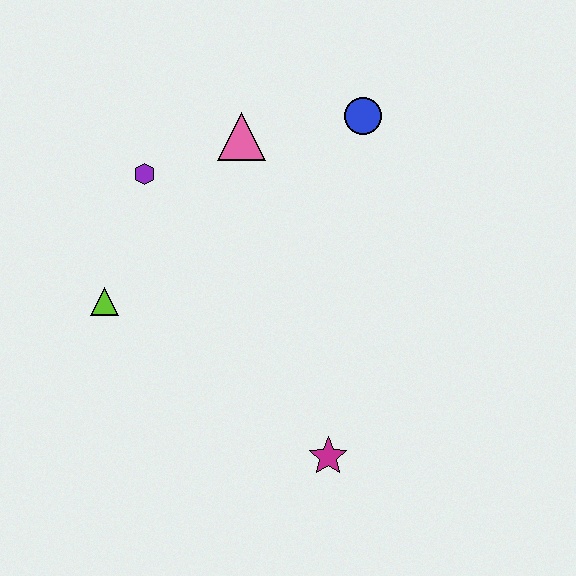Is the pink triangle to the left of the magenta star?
Yes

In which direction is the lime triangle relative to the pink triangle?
The lime triangle is below the pink triangle.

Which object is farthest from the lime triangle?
The blue circle is farthest from the lime triangle.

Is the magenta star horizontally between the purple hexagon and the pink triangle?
No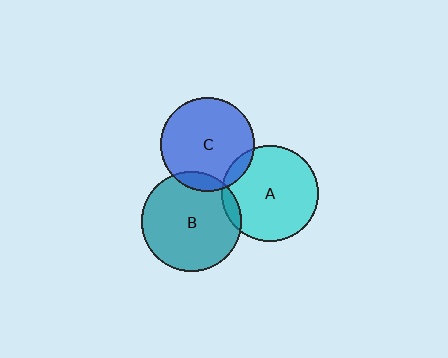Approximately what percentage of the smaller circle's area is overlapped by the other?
Approximately 5%.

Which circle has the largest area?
Circle B (teal).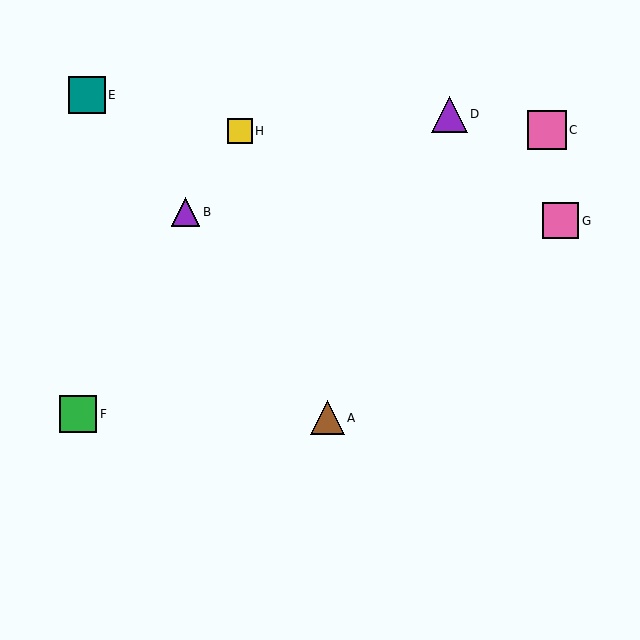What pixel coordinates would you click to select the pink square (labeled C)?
Click at (547, 130) to select the pink square C.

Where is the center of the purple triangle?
The center of the purple triangle is at (449, 114).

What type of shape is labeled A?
Shape A is a brown triangle.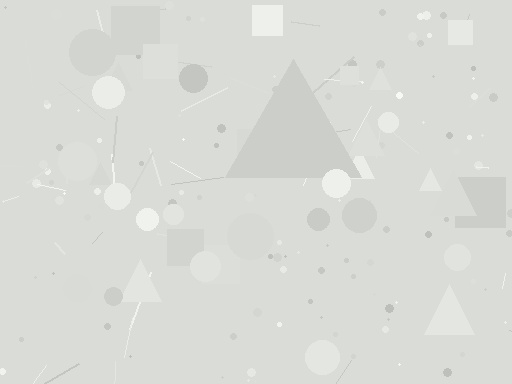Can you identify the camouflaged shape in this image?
The camouflaged shape is a triangle.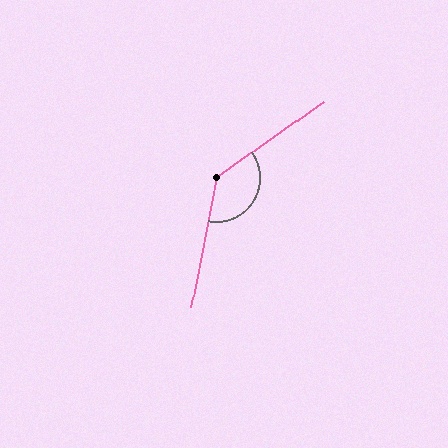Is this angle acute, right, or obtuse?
It is obtuse.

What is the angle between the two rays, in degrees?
Approximately 137 degrees.